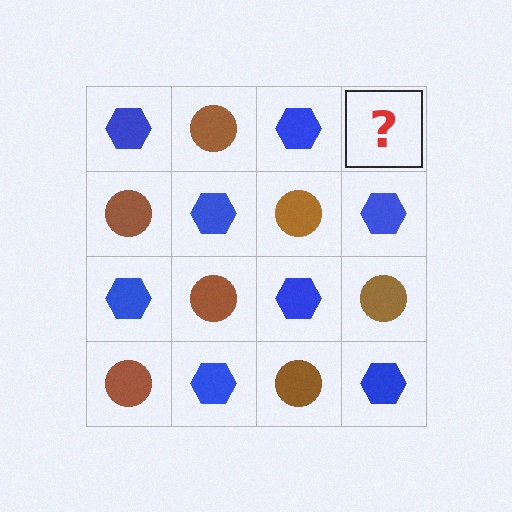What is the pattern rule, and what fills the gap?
The rule is that it alternates blue hexagon and brown circle in a checkerboard pattern. The gap should be filled with a brown circle.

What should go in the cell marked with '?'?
The missing cell should contain a brown circle.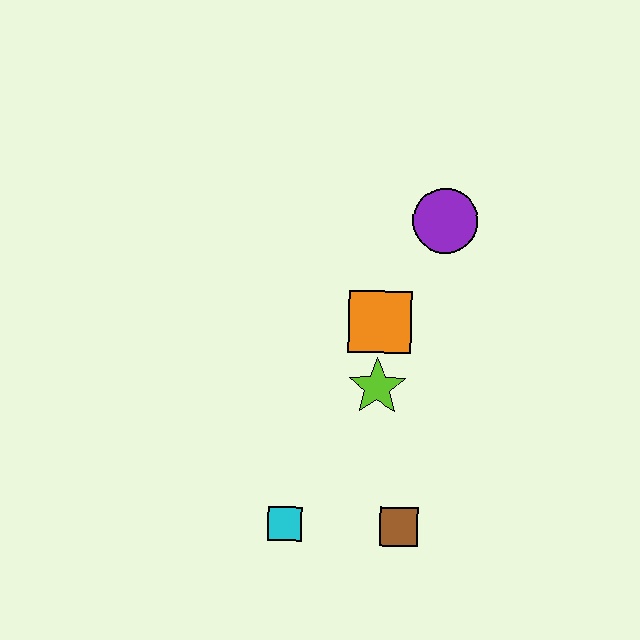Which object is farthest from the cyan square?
The purple circle is farthest from the cyan square.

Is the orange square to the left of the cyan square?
No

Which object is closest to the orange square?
The lime star is closest to the orange square.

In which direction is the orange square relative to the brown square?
The orange square is above the brown square.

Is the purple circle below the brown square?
No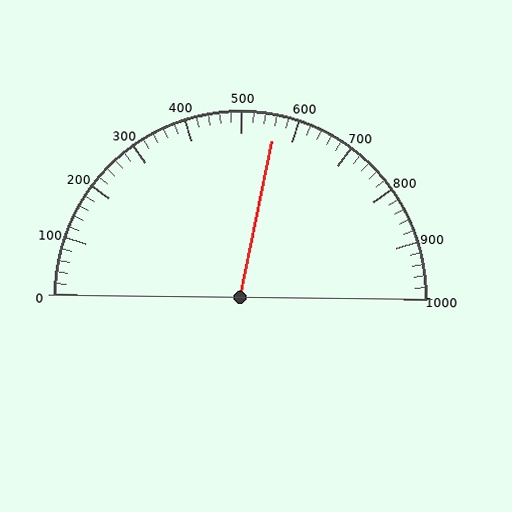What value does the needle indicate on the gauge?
The needle indicates approximately 560.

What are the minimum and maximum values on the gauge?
The gauge ranges from 0 to 1000.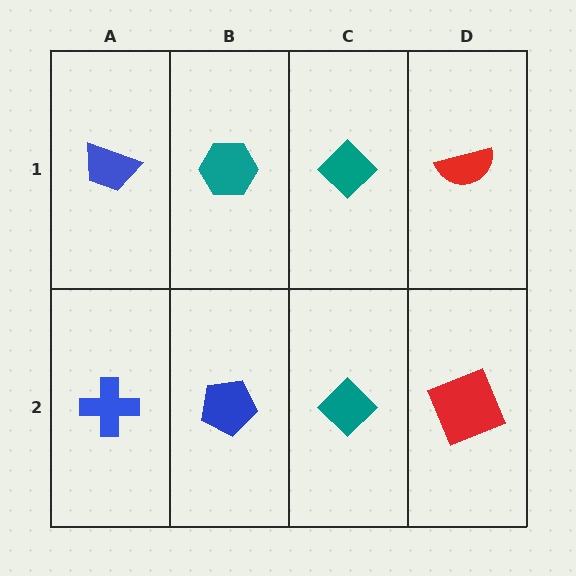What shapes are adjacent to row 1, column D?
A red square (row 2, column D), a teal diamond (row 1, column C).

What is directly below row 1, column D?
A red square.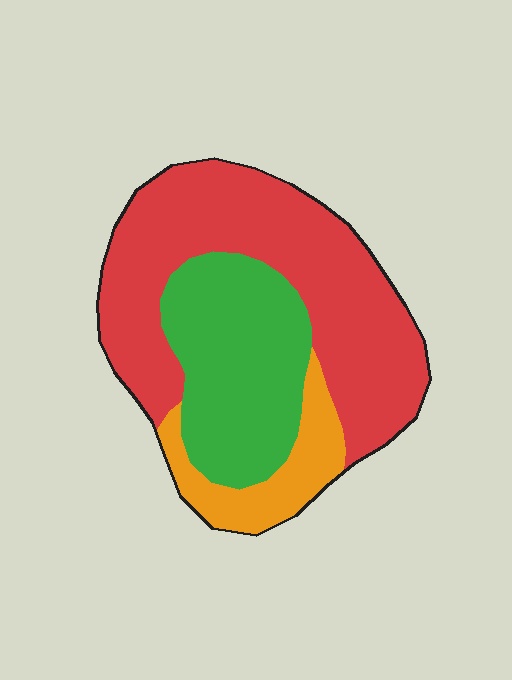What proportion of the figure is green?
Green covers about 30% of the figure.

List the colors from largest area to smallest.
From largest to smallest: red, green, orange.